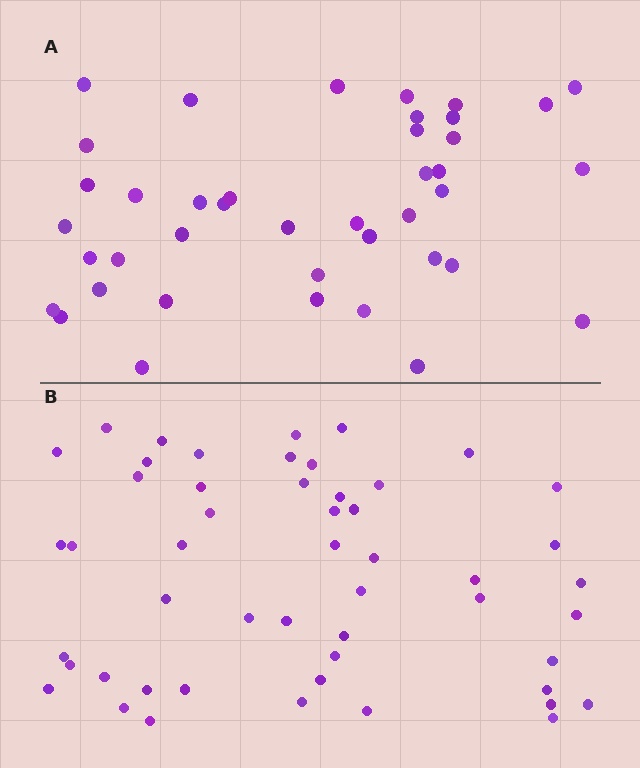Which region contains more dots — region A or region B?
Region B (the bottom region) has more dots.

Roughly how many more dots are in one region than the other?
Region B has roughly 10 or so more dots than region A.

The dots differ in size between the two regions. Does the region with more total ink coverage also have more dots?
No. Region A has more total ink coverage because its dots are larger, but region B actually contains more individual dots. Total area can be misleading — the number of items is what matters here.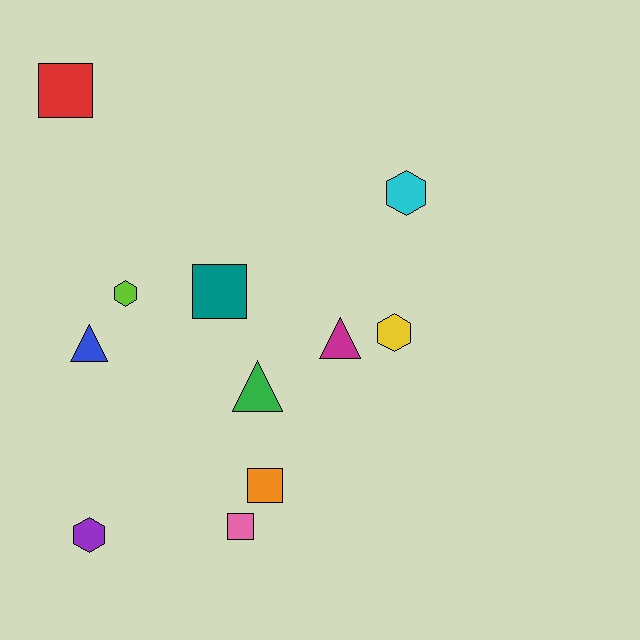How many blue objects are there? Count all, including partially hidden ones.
There is 1 blue object.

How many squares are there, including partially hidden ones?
There are 4 squares.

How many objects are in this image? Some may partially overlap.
There are 11 objects.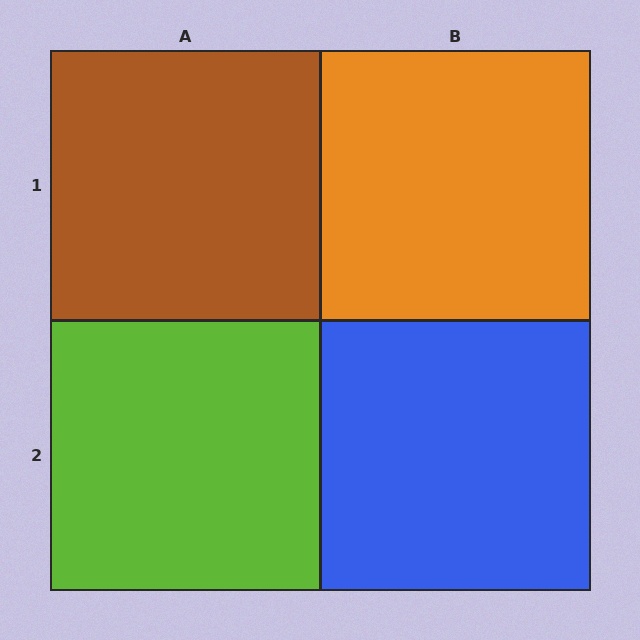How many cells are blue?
1 cell is blue.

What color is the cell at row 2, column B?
Blue.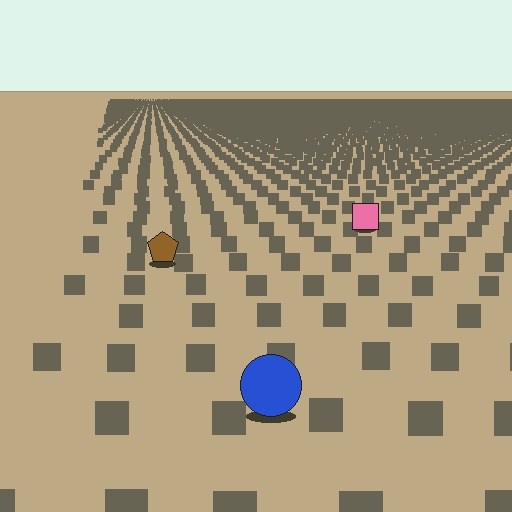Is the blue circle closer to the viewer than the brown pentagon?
Yes. The blue circle is closer — you can tell from the texture gradient: the ground texture is coarser near it.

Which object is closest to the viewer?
The blue circle is closest. The texture marks near it are larger and more spread out.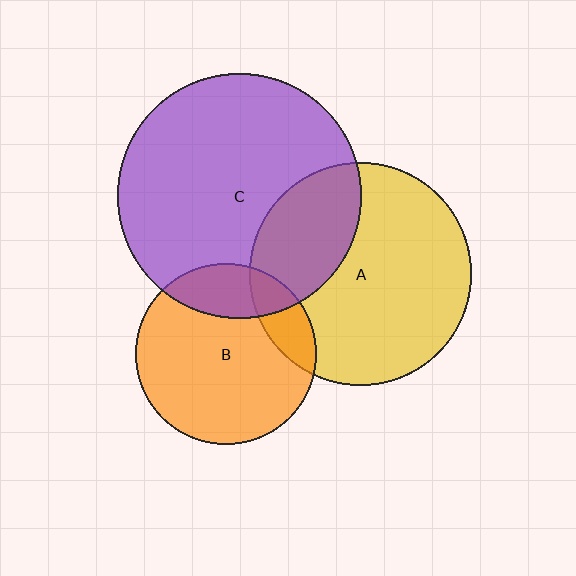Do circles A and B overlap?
Yes.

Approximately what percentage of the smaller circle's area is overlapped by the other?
Approximately 15%.